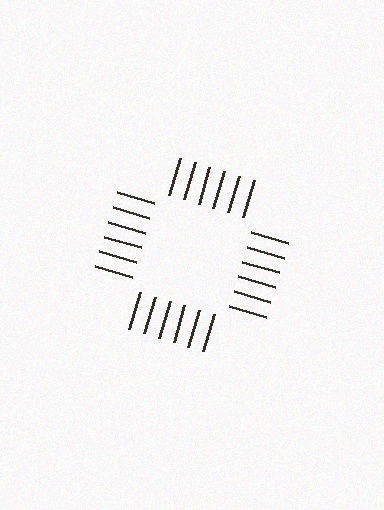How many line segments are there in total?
24 — 6 along each of the 4 edges.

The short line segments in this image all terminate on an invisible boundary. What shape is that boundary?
An illusory square — the line segments terminate on its edges but no continuous stroke is drawn.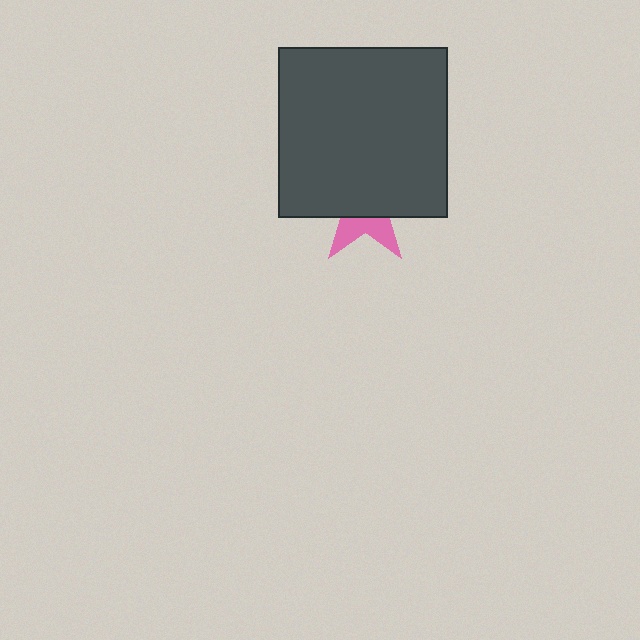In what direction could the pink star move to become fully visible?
The pink star could move down. That would shift it out from behind the dark gray square entirely.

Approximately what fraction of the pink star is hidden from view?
Roughly 66% of the pink star is hidden behind the dark gray square.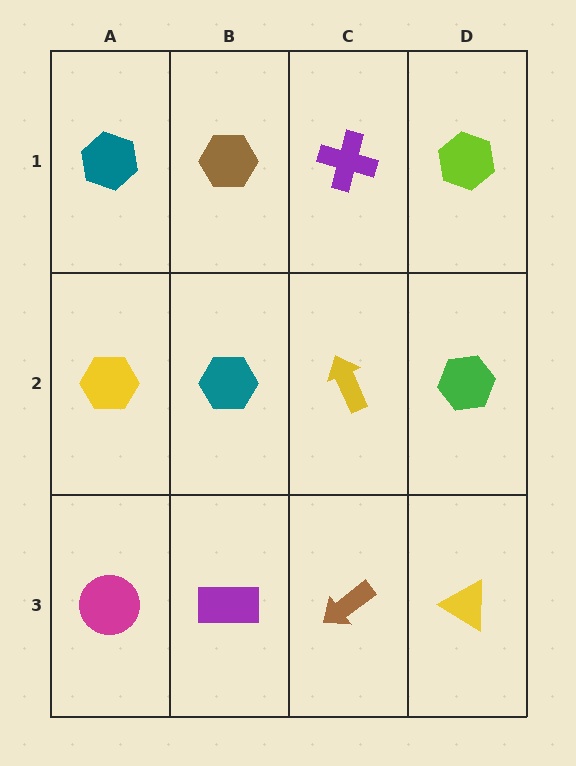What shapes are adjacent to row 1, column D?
A green hexagon (row 2, column D), a purple cross (row 1, column C).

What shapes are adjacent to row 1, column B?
A teal hexagon (row 2, column B), a teal hexagon (row 1, column A), a purple cross (row 1, column C).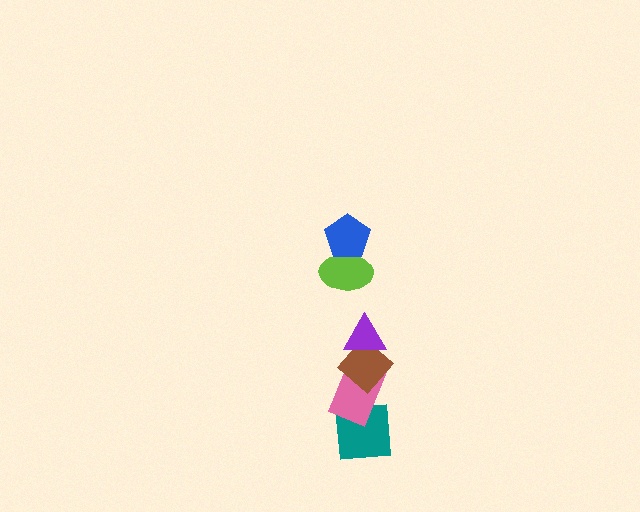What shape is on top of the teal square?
The pink rectangle is on top of the teal square.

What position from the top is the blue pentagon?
The blue pentagon is 1st from the top.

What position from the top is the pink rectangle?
The pink rectangle is 5th from the top.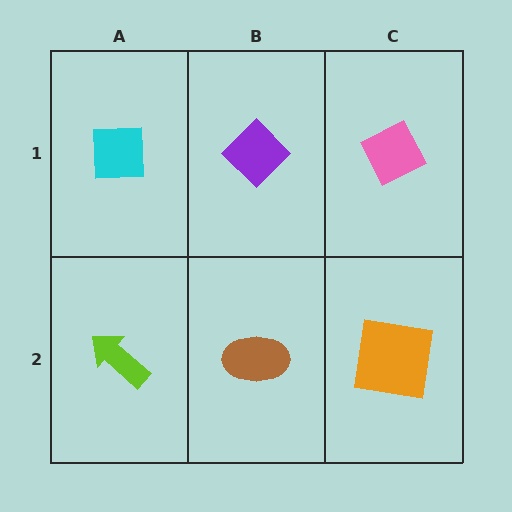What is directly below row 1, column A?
A lime arrow.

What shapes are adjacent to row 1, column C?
An orange square (row 2, column C), a purple diamond (row 1, column B).